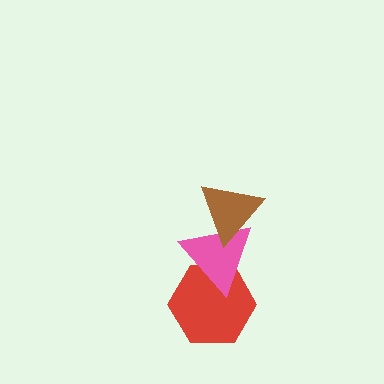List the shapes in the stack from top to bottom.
From top to bottom: the brown triangle, the pink triangle, the red hexagon.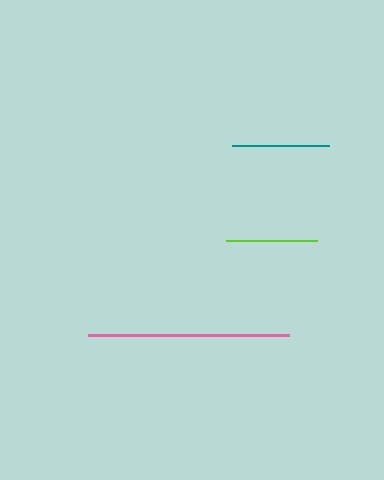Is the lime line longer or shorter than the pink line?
The pink line is longer than the lime line.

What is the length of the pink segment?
The pink segment is approximately 200 pixels long.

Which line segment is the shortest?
The lime line is the shortest at approximately 90 pixels.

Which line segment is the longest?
The pink line is the longest at approximately 200 pixels.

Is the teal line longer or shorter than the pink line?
The pink line is longer than the teal line.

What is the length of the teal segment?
The teal segment is approximately 98 pixels long.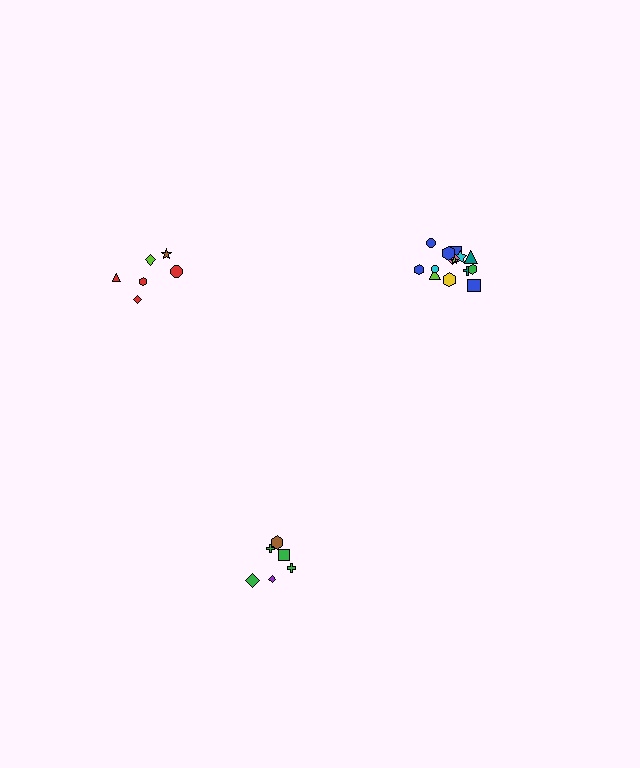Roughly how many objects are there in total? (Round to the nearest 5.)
Roughly 25 objects in total.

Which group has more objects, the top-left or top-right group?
The top-right group.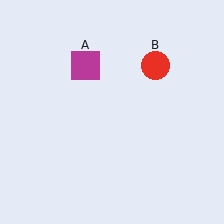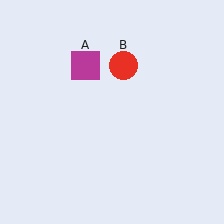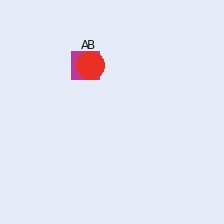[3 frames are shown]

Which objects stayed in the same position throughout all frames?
Magenta square (object A) remained stationary.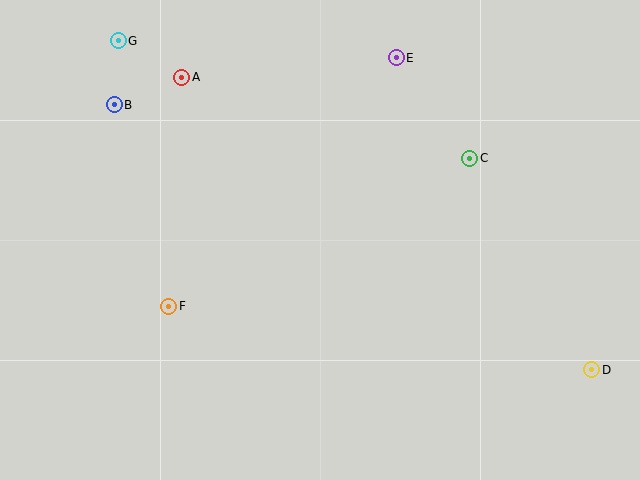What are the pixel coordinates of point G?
Point G is at (118, 41).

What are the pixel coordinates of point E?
Point E is at (396, 58).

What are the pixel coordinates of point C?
Point C is at (470, 158).